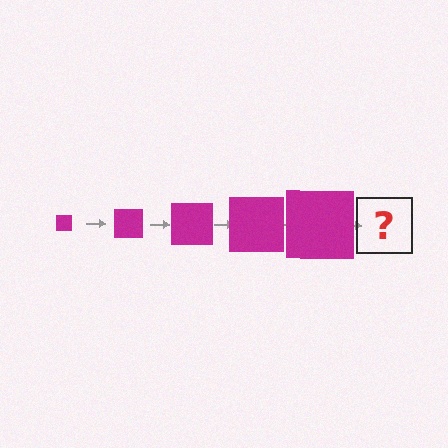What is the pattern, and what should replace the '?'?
The pattern is that the square gets progressively larger each step. The '?' should be a magenta square, larger than the previous one.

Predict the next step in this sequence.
The next step is a magenta square, larger than the previous one.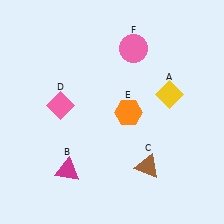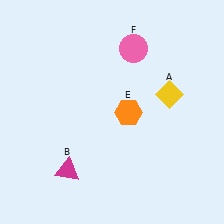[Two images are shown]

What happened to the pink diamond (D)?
The pink diamond (D) was removed in Image 2. It was in the top-left area of Image 1.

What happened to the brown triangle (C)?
The brown triangle (C) was removed in Image 2. It was in the bottom-right area of Image 1.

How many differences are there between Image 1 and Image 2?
There are 2 differences between the two images.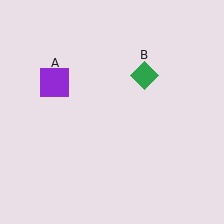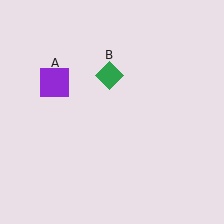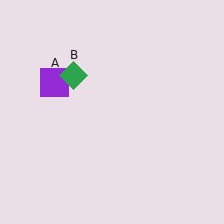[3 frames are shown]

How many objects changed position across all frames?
1 object changed position: green diamond (object B).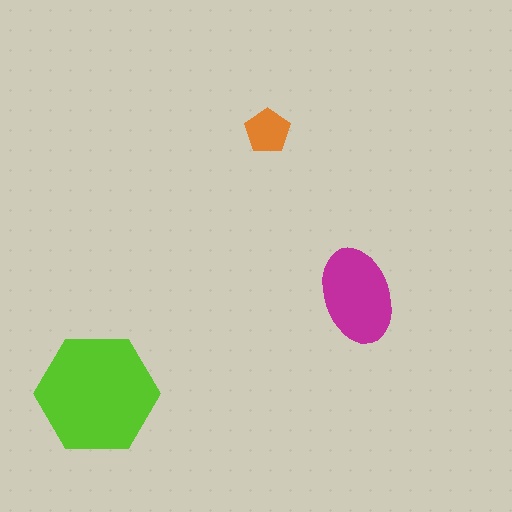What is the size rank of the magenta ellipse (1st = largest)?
2nd.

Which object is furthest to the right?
The magenta ellipse is rightmost.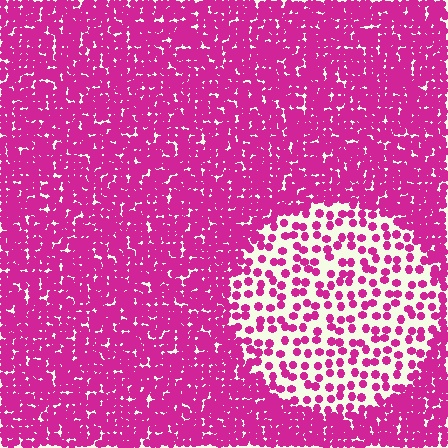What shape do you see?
I see a circle.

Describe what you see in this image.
The image contains small magenta elements arranged at two different densities. A circle-shaped region is visible where the elements are less densely packed than the surrounding area.